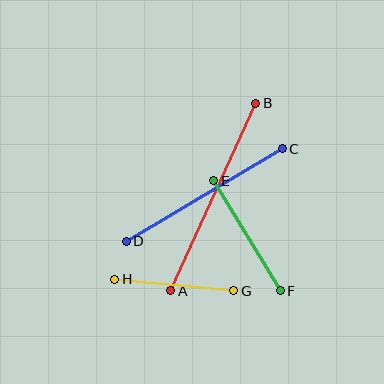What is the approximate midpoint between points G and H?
The midpoint is at approximately (174, 285) pixels.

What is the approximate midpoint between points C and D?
The midpoint is at approximately (204, 195) pixels.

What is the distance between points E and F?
The distance is approximately 128 pixels.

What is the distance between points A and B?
The distance is approximately 206 pixels.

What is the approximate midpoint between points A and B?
The midpoint is at approximately (213, 197) pixels.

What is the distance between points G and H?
The distance is approximately 120 pixels.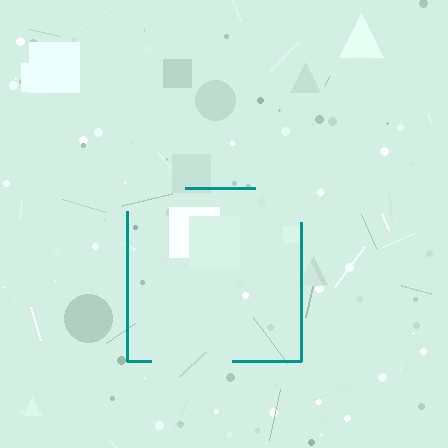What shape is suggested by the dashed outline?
The dashed outline suggests a square.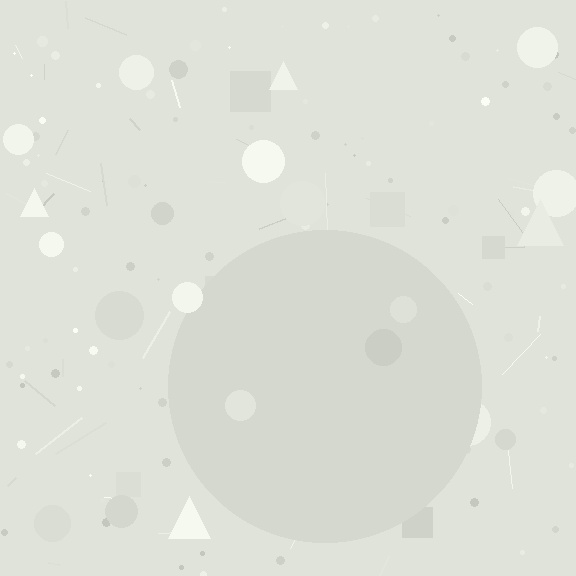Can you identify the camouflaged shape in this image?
The camouflaged shape is a circle.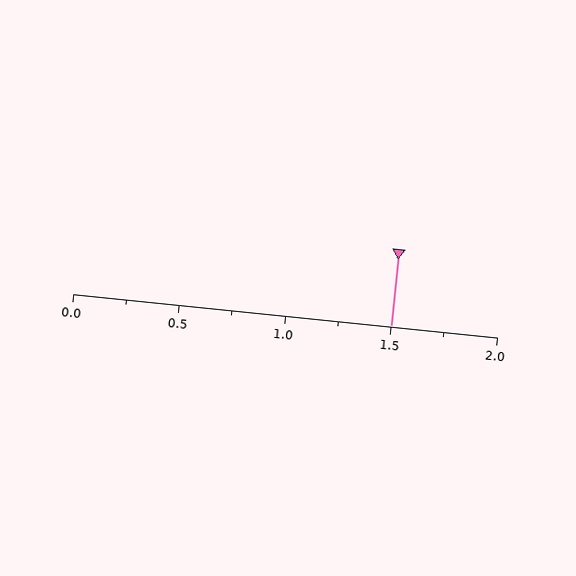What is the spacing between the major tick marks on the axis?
The major ticks are spaced 0.5 apart.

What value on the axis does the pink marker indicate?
The marker indicates approximately 1.5.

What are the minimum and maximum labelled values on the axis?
The axis runs from 0.0 to 2.0.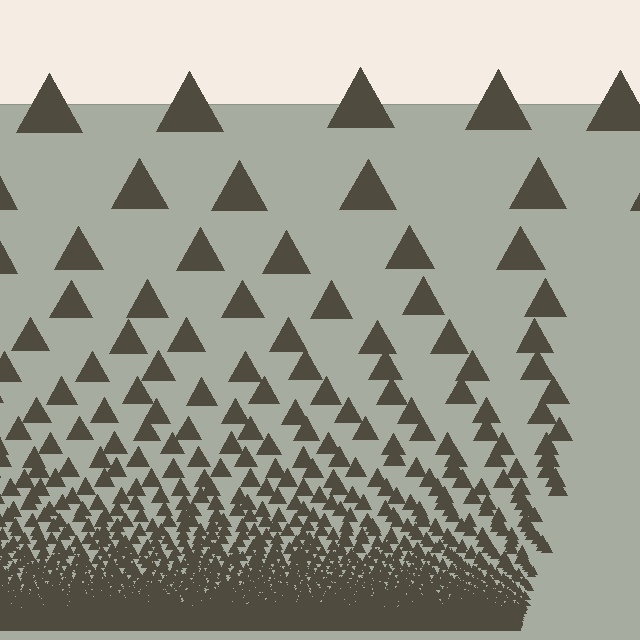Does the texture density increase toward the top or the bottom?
Density increases toward the bottom.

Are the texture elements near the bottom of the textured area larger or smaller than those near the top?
Smaller. The gradient is inverted — elements near the bottom are smaller and denser.